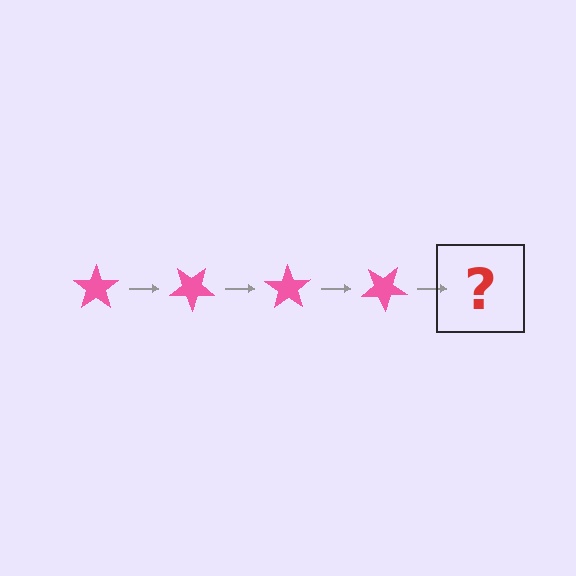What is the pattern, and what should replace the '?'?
The pattern is that the star rotates 35 degrees each step. The '?' should be a pink star rotated 140 degrees.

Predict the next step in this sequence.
The next step is a pink star rotated 140 degrees.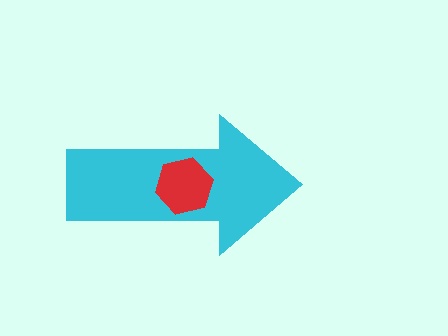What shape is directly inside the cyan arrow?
The red hexagon.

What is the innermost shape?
The red hexagon.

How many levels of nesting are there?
2.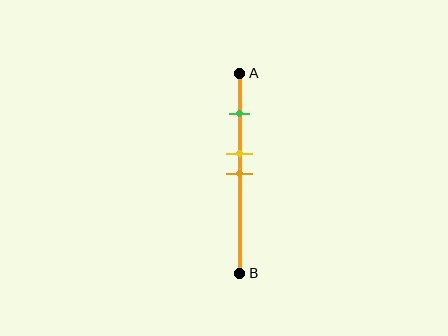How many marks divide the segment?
There are 3 marks dividing the segment.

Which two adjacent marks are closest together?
The yellow and orange marks are the closest adjacent pair.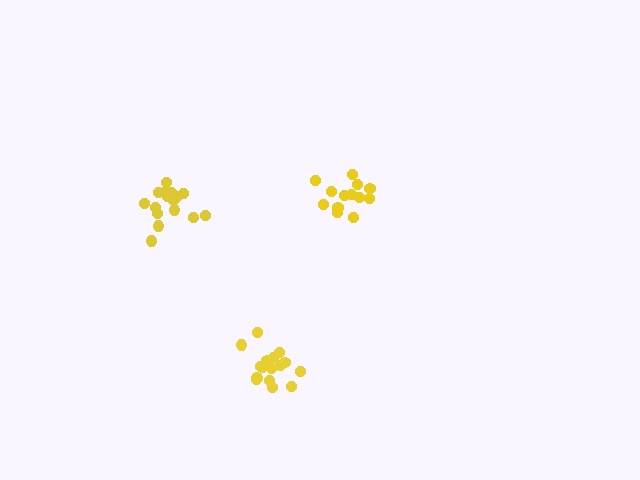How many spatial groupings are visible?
There are 3 spatial groupings.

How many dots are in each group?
Group 1: 13 dots, Group 2: 16 dots, Group 3: 16 dots (45 total).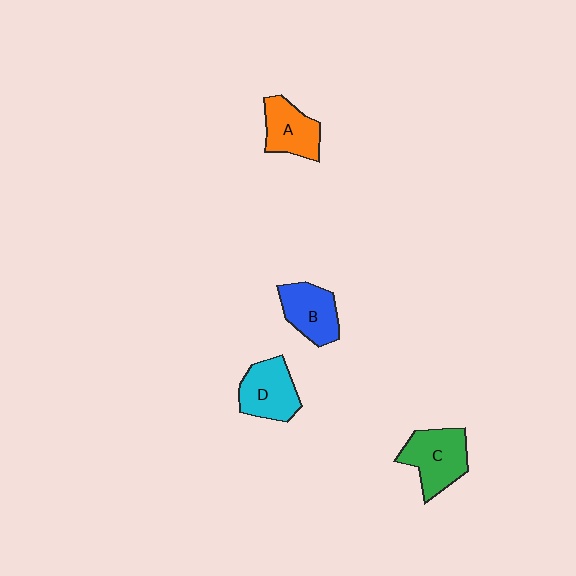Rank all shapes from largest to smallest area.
From largest to smallest: C (green), D (cyan), B (blue), A (orange).